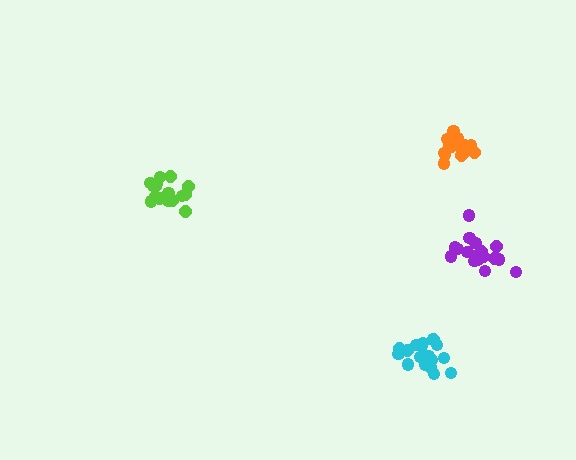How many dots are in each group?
Group 1: 16 dots, Group 2: 18 dots, Group 3: 18 dots, Group 4: 16 dots (68 total).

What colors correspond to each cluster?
The clusters are colored: lime, purple, cyan, orange.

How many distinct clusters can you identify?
There are 4 distinct clusters.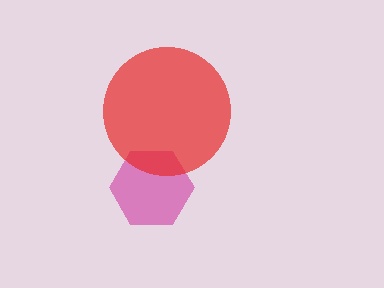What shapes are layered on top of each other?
The layered shapes are: a magenta hexagon, a red circle.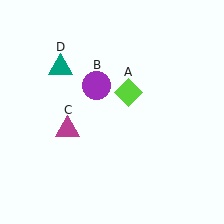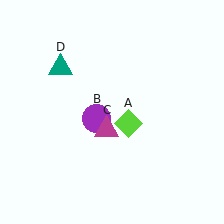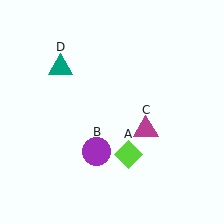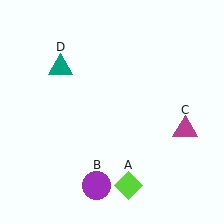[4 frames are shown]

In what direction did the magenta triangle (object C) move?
The magenta triangle (object C) moved right.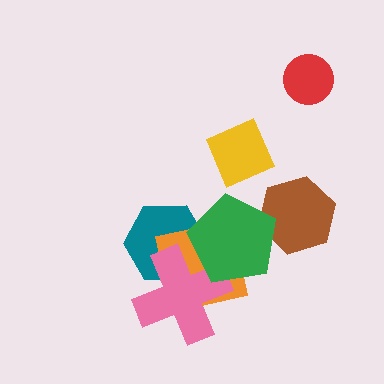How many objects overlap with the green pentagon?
4 objects overlap with the green pentagon.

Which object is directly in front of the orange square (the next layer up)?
The pink cross is directly in front of the orange square.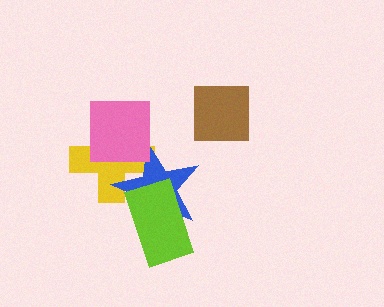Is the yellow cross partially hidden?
Yes, it is partially covered by another shape.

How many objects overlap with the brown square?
0 objects overlap with the brown square.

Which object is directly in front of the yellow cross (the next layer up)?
The blue star is directly in front of the yellow cross.